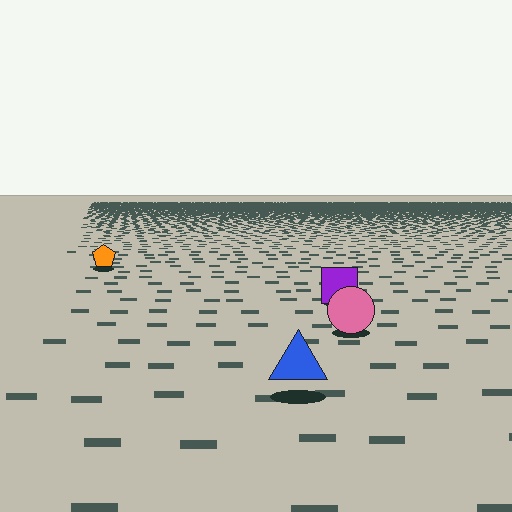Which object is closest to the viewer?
The blue triangle is closest. The texture marks near it are larger and more spread out.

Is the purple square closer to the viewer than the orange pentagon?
Yes. The purple square is closer — you can tell from the texture gradient: the ground texture is coarser near it.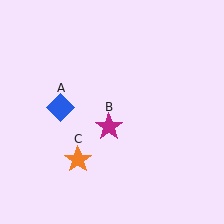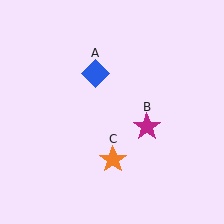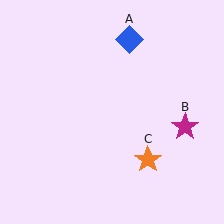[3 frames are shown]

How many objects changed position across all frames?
3 objects changed position: blue diamond (object A), magenta star (object B), orange star (object C).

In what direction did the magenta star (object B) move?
The magenta star (object B) moved right.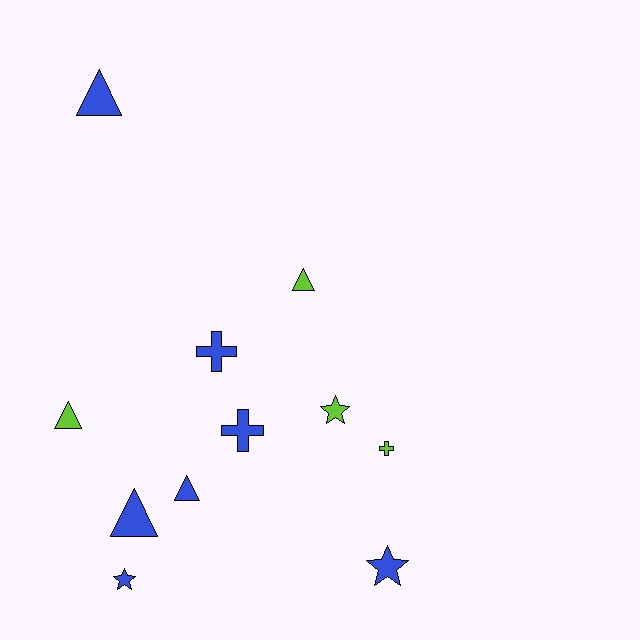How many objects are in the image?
There are 11 objects.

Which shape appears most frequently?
Triangle, with 5 objects.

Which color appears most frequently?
Blue, with 7 objects.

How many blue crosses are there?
There are 2 blue crosses.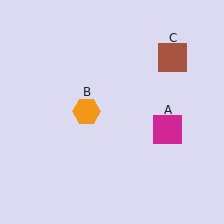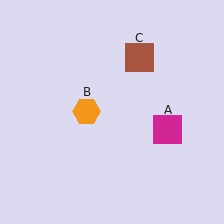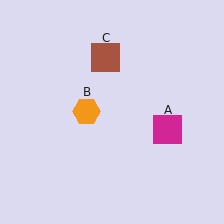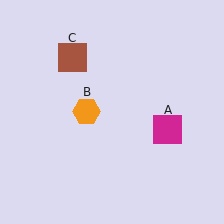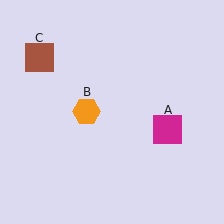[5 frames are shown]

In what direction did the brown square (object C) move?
The brown square (object C) moved left.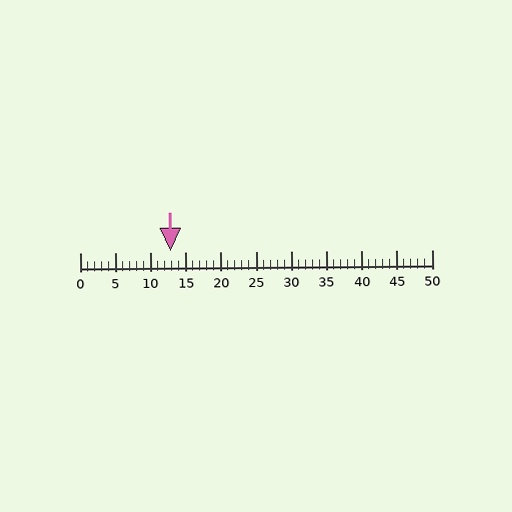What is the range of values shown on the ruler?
The ruler shows values from 0 to 50.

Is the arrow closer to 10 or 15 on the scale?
The arrow is closer to 15.